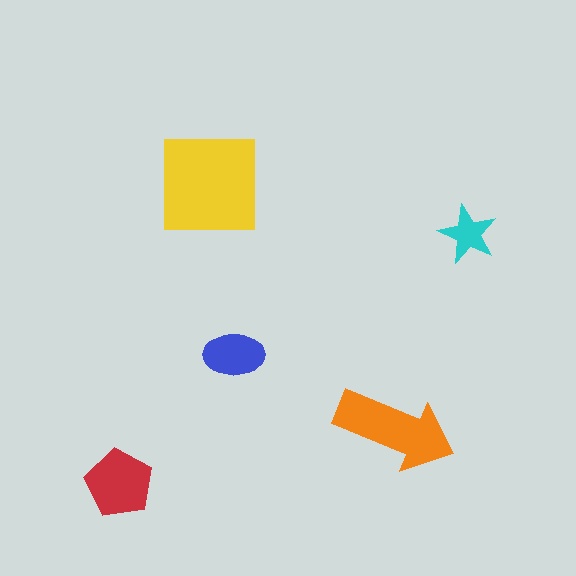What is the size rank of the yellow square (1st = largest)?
1st.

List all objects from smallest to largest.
The cyan star, the blue ellipse, the red pentagon, the orange arrow, the yellow square.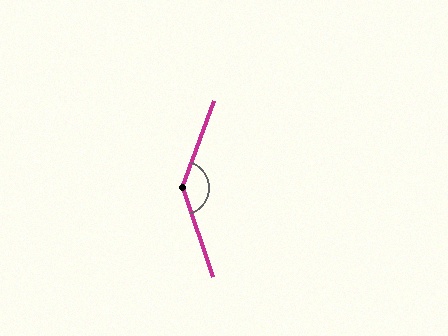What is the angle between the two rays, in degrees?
Approximately 140 degrees.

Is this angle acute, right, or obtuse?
It is obtuse.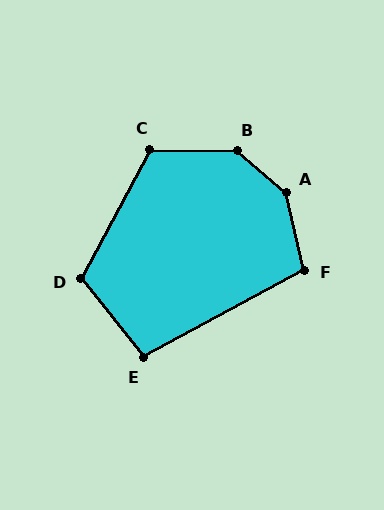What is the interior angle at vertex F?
Approximately 106 degrees (obtuse).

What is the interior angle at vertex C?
Approximately 117 degrees (obtuse).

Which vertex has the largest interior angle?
A, at approximately 143 degrees.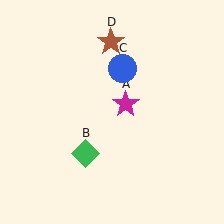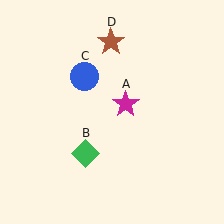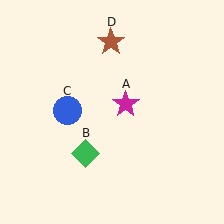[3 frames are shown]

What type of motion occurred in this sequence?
The blue circle (object C) rotated counterclockwise around the center of the scene.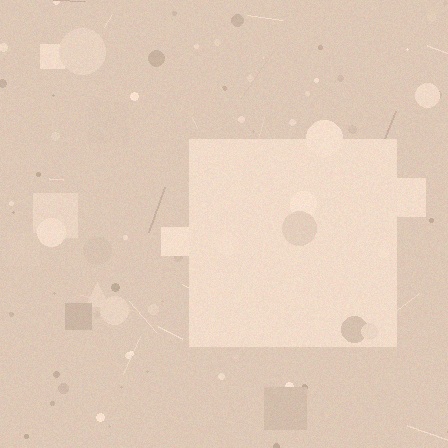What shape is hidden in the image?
A square is hidden in the image.